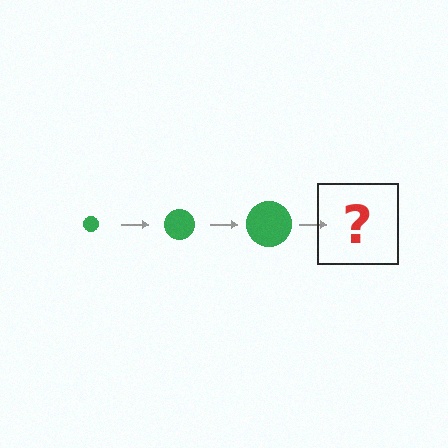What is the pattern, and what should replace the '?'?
The pattern is that the circle gets progressively larger each step. The '?' should be a green circle, larger than the previous one.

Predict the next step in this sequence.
The next step is a green circle, larger than the previous one.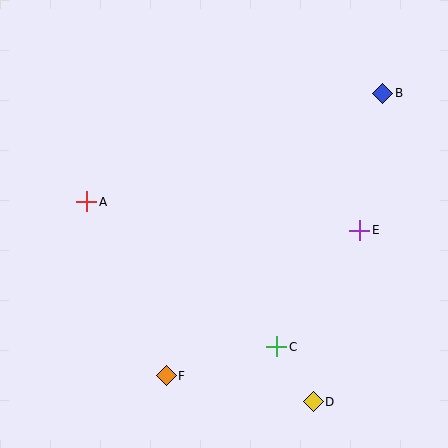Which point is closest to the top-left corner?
Point A is closest to the top-left corner.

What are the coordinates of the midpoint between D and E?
The midpoint between D and E is at (337, 316).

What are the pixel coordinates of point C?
Point C is at (277, 347).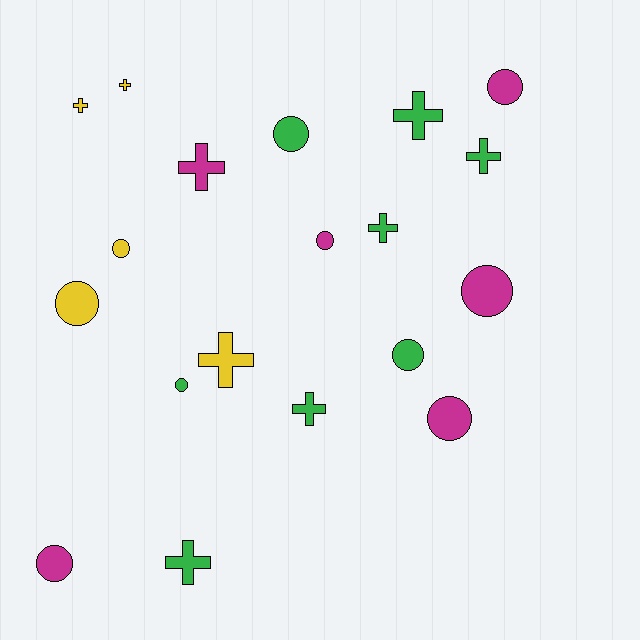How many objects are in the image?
There are 19 objects.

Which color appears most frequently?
Green, with 8 objects.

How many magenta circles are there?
There are 5 magenta circles.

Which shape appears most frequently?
Circle, with 10 objects.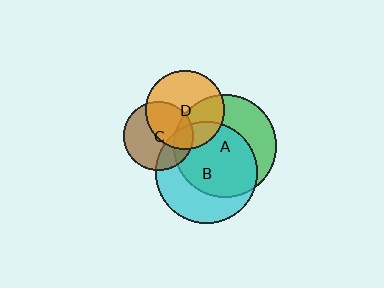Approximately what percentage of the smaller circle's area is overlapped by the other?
Approximately 45%.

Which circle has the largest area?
Circle A (green).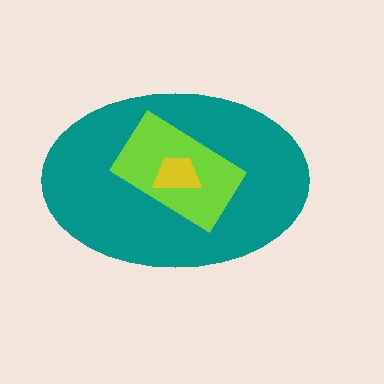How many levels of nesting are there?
3.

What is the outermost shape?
The teal ellipse.